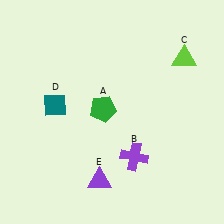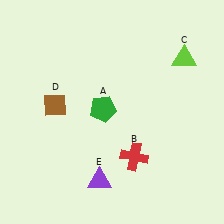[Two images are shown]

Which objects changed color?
B changed from purple to red. D changed from teal to brown.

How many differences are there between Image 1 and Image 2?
There are 2 differences between the two images.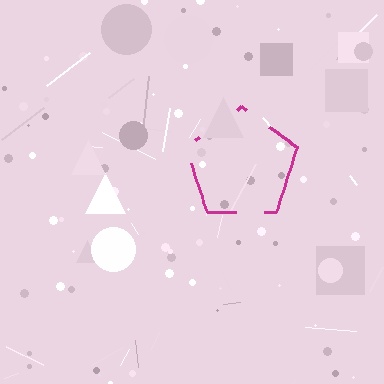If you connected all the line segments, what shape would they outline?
They would outline a pentagon.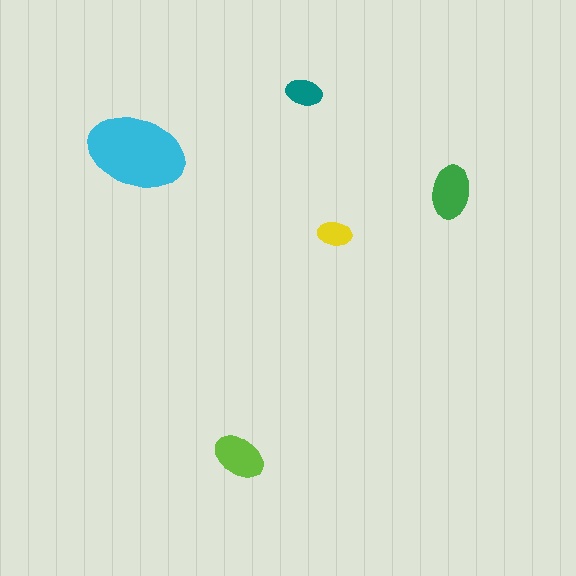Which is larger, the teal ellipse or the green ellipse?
The green one.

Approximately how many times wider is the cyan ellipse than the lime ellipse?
About 2 times wider.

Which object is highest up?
The teal ellipse is topmost.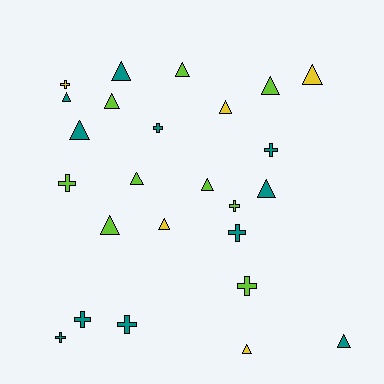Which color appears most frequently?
Teal, with 11 objects.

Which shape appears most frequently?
Triangle, with 15 objects.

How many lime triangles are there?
There are 6 lime triangles.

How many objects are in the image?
There are 25 objects.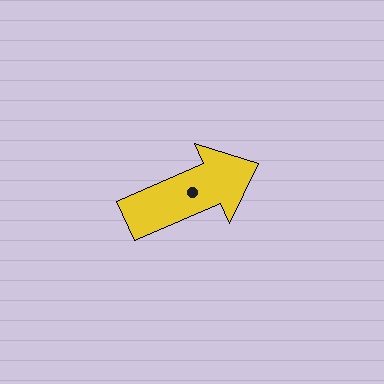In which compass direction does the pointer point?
Northeast.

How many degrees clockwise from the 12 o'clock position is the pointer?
Approximately 66 degrees.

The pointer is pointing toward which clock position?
Roughly 2 o'clock.